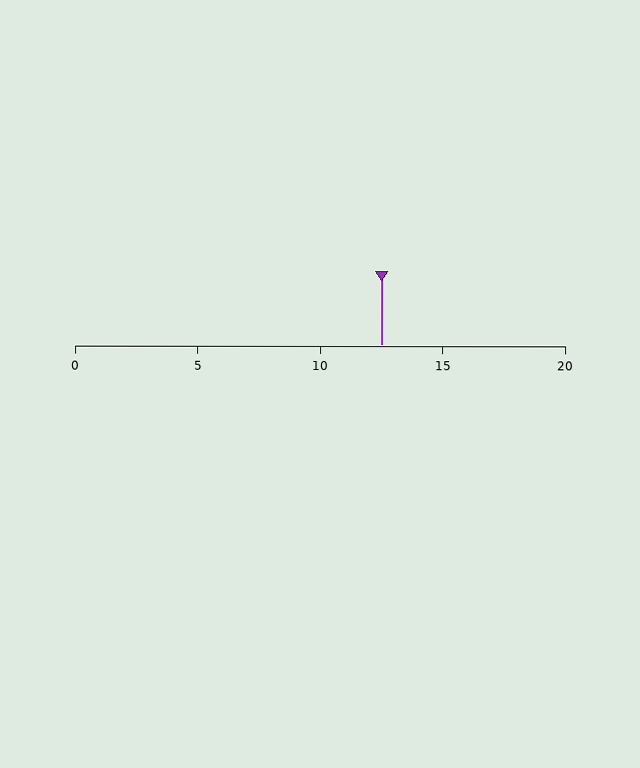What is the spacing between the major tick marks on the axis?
The major ticks are spaced 5 apart.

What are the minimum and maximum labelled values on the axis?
The axis runs from 0 to 20.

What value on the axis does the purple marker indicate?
The marker indicates approximately 12.5.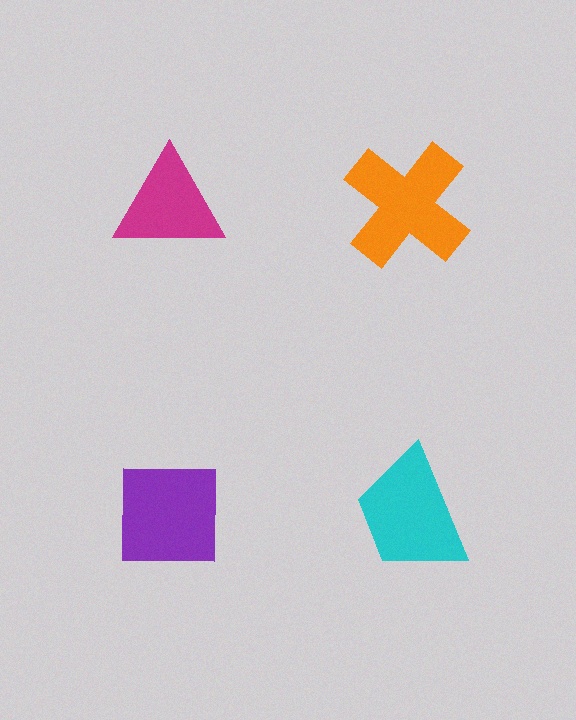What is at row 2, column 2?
A cyan trapezoid.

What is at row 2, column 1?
A purple square.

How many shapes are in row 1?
2 shapes.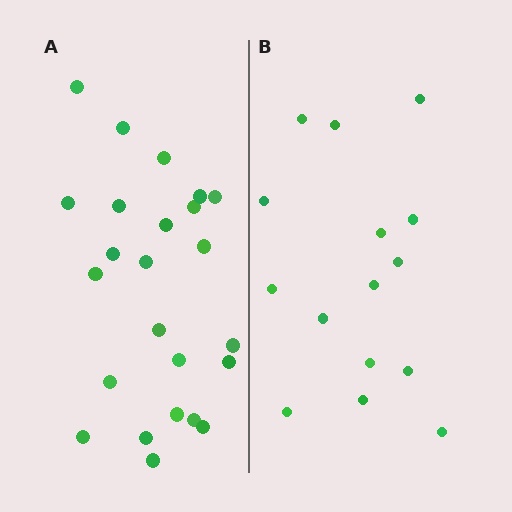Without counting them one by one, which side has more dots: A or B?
Region A (the left region) has more dots.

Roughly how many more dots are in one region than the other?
Region A has roughly 8 or so more dots than region B.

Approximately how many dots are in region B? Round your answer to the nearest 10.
About 20 dots. (The exact count is 15, which rounds to 20.)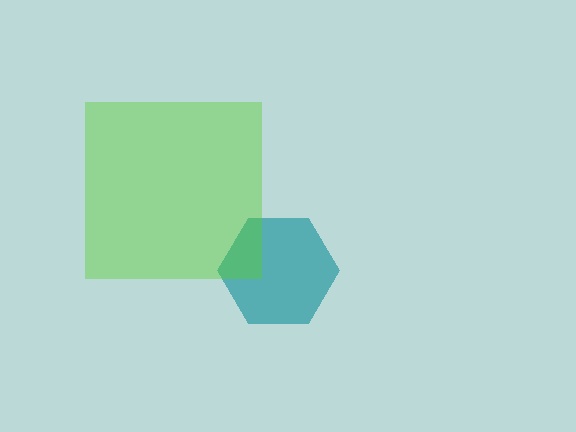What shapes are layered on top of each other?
The layered shapes are: a teal hexagon, a lime square.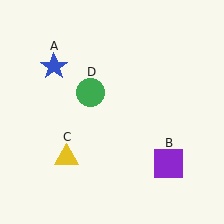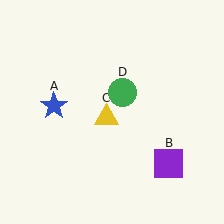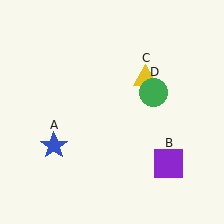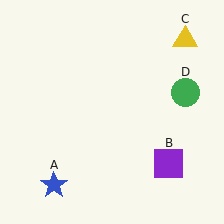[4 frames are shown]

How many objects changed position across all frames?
3 objects changed position: blue star (object A), yellow triangle (object C), green circle (object D).